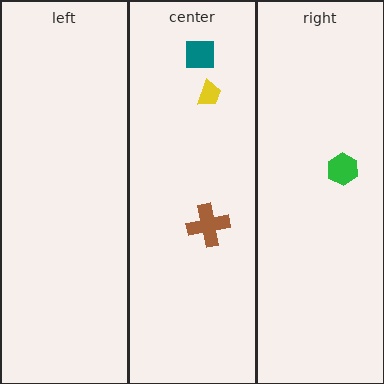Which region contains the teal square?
The center region.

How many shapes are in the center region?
3.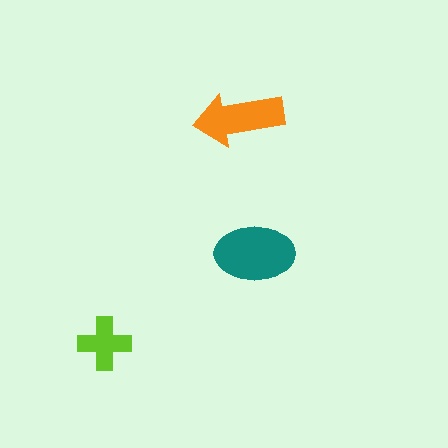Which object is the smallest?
The lime cross.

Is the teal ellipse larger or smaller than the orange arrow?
Larger.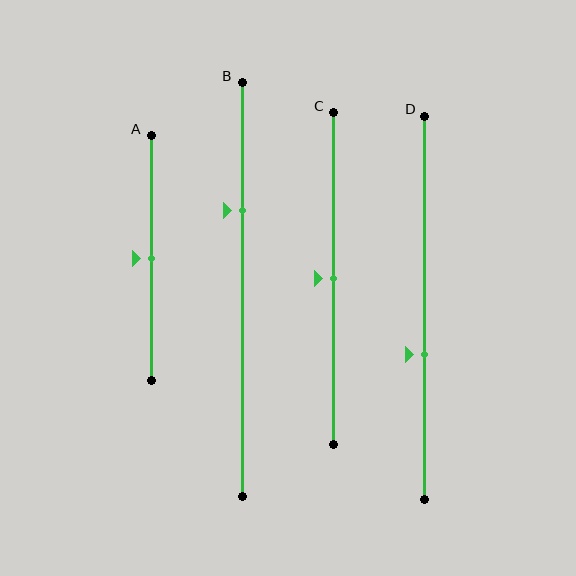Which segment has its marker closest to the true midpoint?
Segment A has its marker closest to the true midpoint.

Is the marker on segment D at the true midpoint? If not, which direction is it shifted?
No, the marker on segment D is shifted downward by about 12% of the segment length.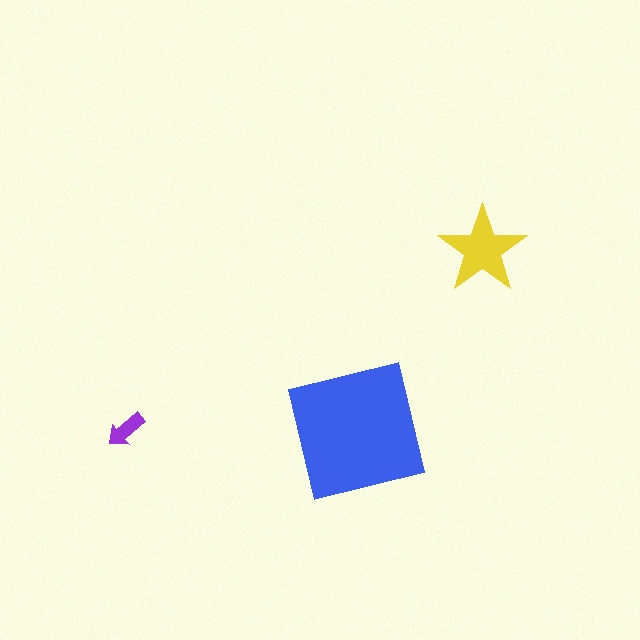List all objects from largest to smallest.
The blue square, the yellow star, the purple arrow.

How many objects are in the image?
There are 3 objects in the image.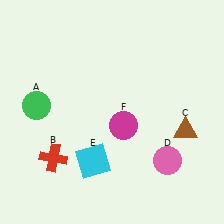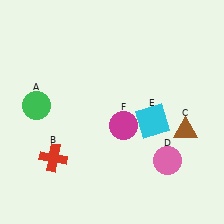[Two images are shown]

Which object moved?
The cyan square (E) moved right.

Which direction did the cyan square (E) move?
The cyan square (E) moved right.